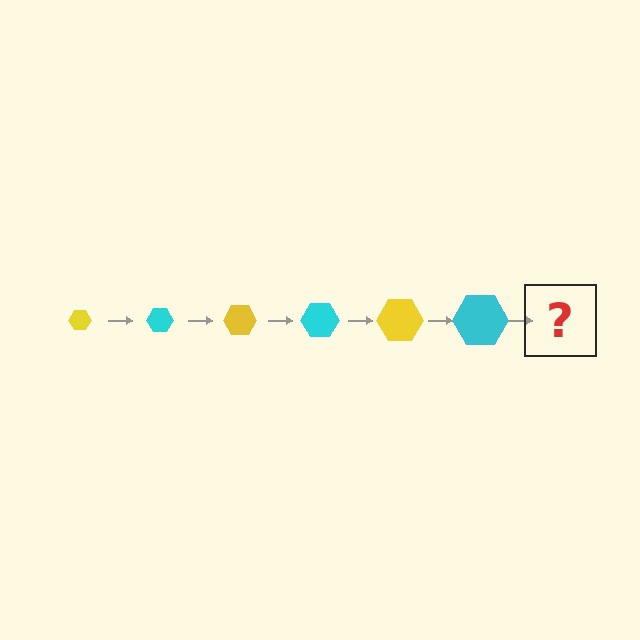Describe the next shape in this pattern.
It should be a yellow hexagon, larger than the previous one.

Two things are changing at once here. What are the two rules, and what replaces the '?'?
The two rules are that the hexagon grows larger each step and the color cycles through yellow and cyan. The '?' should be a yellow hexagon, larger than the previous one.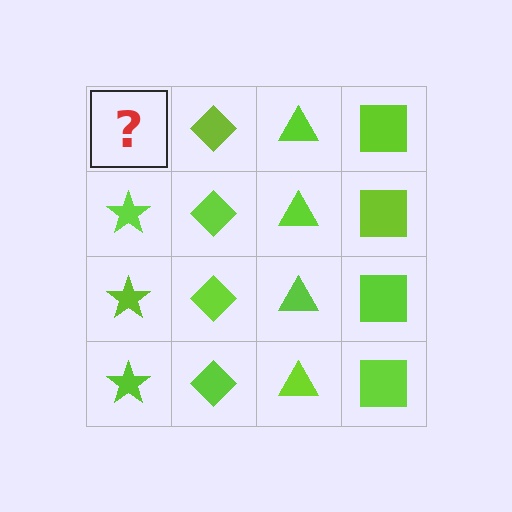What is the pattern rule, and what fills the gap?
The rule is that each column has a consistent shape. The gap should be filled with a lime star.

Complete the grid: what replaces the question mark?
The question mark should be replaced with a lime star.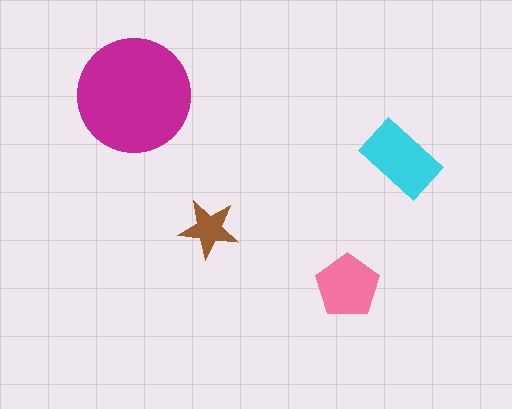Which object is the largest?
The magenta circle.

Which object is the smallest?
The brown star.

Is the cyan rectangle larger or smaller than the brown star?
Larger.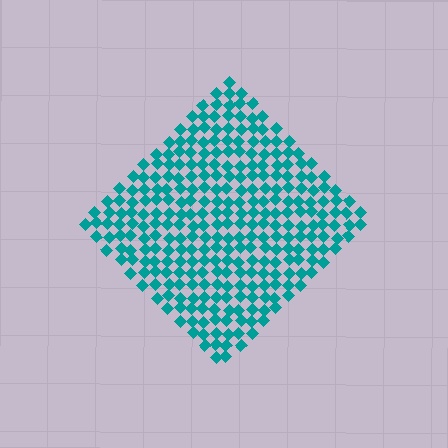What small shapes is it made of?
It is made of small diamonds.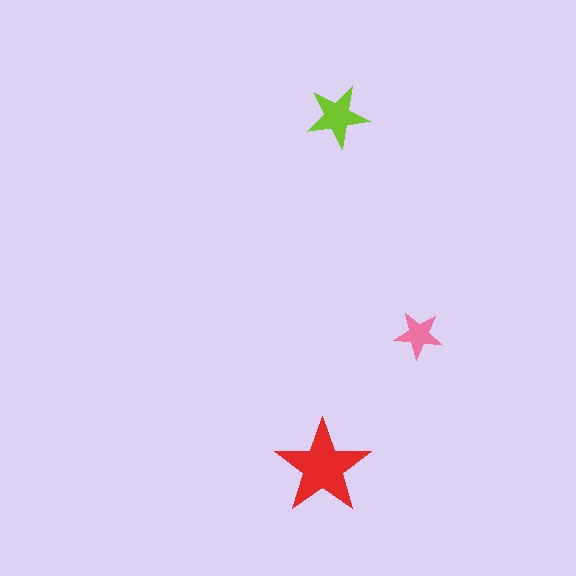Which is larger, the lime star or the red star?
The red one.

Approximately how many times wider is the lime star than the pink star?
About 1.5 times wider.